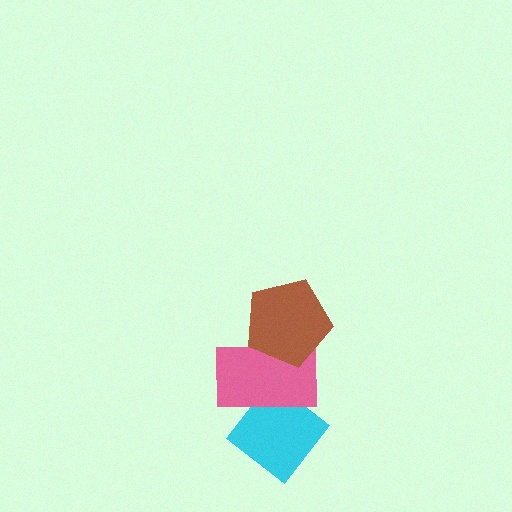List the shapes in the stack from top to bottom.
From top to bottom: the brown pentagon, the pink rectangle, the cyan diamond.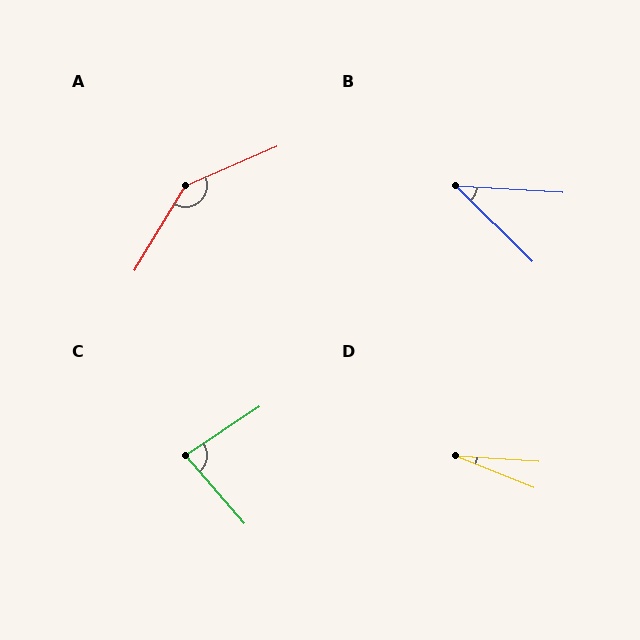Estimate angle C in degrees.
Approximately 83 degrees.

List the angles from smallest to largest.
D (18°), B (41°), C (83°), A (144°).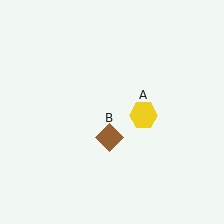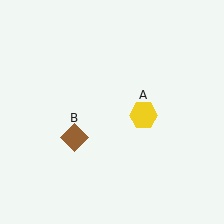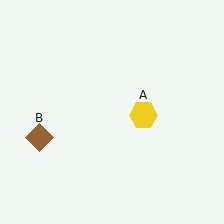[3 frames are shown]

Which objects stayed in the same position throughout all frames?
Yellow hexagon (object A) remained stationary.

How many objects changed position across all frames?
1 object changed position: brown diamond (object B).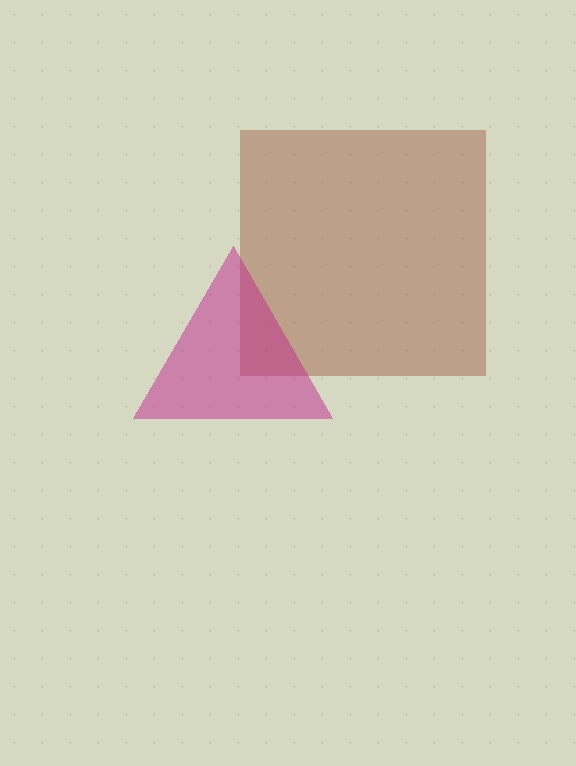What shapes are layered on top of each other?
The layered shapes are: a brown square, a magenta triangle.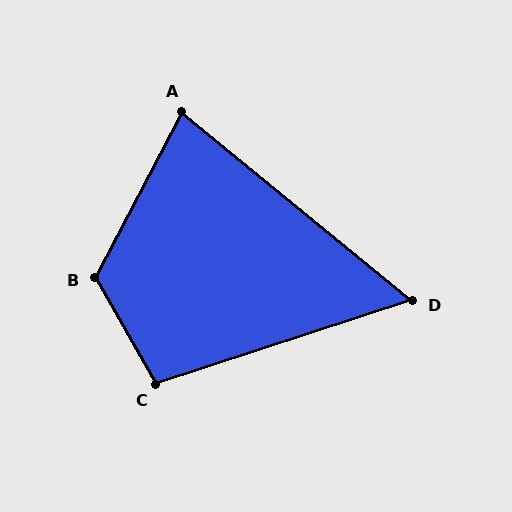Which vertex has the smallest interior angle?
D, at approximately 57 degrees.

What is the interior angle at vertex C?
Approximately 102 degrees (obtuse).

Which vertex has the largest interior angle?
B, at approximately 123 degrees.